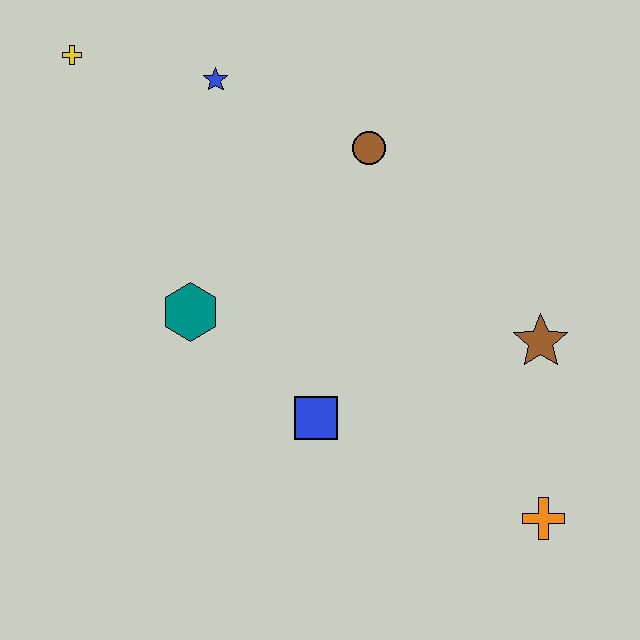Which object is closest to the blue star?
The yellow cross is closest to the blue star.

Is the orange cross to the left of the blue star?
No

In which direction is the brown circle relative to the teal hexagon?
The brown circle is to the right of the teal hexagon.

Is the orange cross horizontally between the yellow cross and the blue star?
No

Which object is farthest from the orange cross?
The yellow cross is farthest from the orange cross.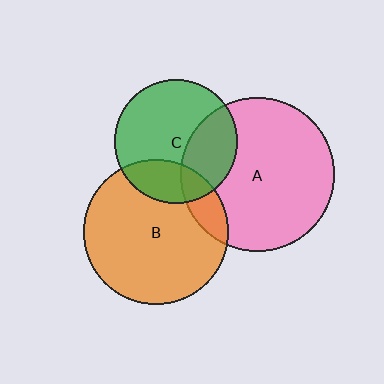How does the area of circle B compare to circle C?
Approximately 1.4 times.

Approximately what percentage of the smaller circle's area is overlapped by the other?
Approximately 25%.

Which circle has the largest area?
Circle A (pink).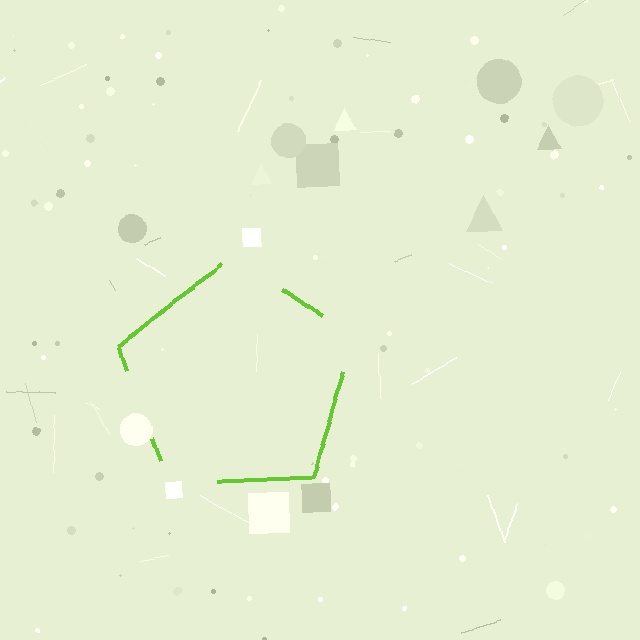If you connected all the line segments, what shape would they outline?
They would outline a pentagon.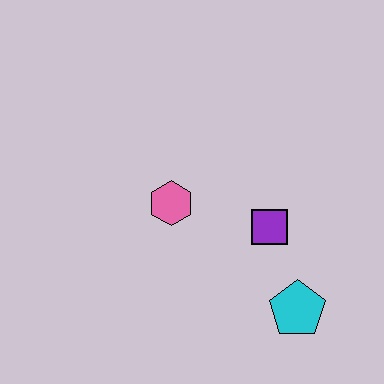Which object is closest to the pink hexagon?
The purple square is closest to the pink hexagon.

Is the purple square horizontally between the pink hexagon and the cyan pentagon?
Yes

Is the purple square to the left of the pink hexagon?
No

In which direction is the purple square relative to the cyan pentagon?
The purple square is above the cyan pentagon.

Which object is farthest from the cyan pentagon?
The pink hexagon is farthest from the cyan pentagon.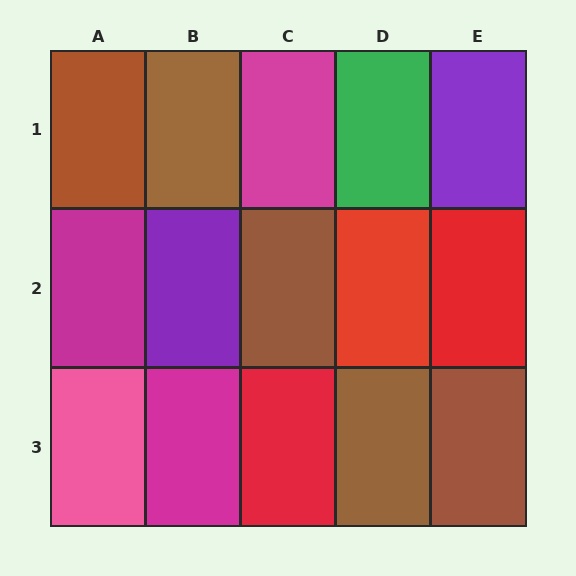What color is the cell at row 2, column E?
Red.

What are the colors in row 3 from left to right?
Pink, magenta, red, brown, brown.